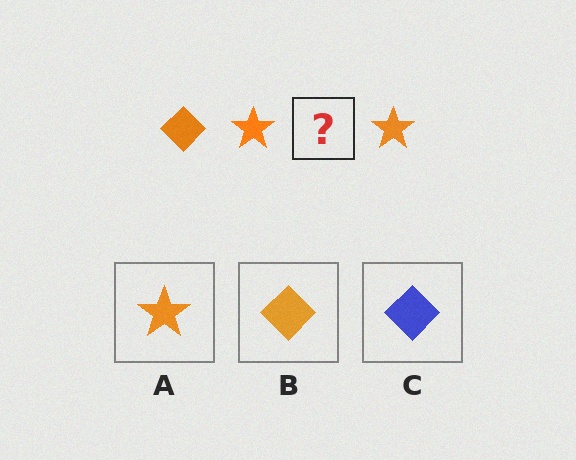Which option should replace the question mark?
Option B.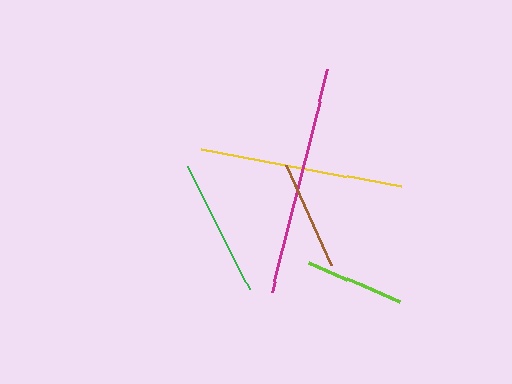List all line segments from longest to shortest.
From longest to shortest: magenta, yellow, green, brown, lime.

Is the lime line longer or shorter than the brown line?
The brown line is longer than the lime line.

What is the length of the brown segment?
The brown segment is approximately 109 pixels long.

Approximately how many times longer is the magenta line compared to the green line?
The magenta line is approximately 1.7 times the length of the green line.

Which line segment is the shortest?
The lime line is the shortest at approximately 99 pixels.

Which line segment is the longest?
The magenta line is the longest at approximately 230 pixels.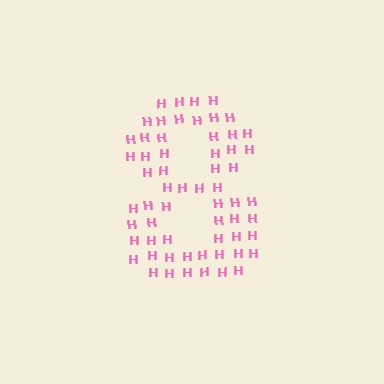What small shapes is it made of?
It is made of small letter H's.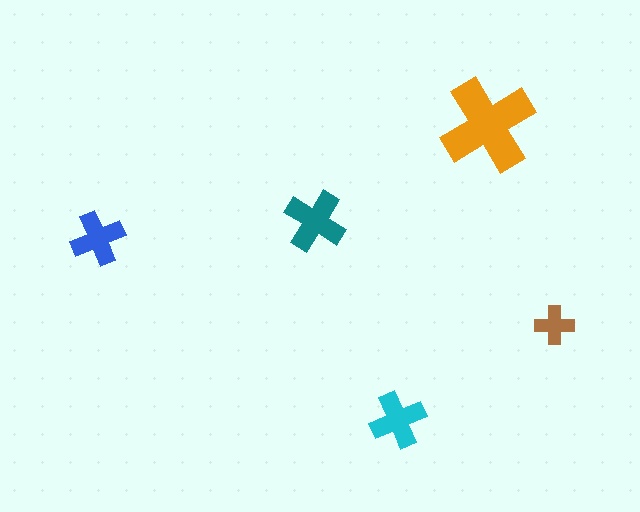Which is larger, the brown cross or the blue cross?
The blue one.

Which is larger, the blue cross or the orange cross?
The orange one.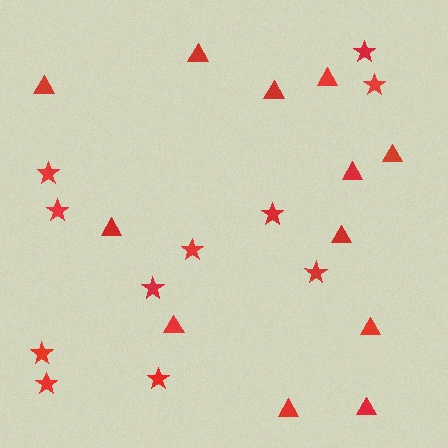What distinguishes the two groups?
There are 2 groups: one group of triangles (12) and one group of stars (11).